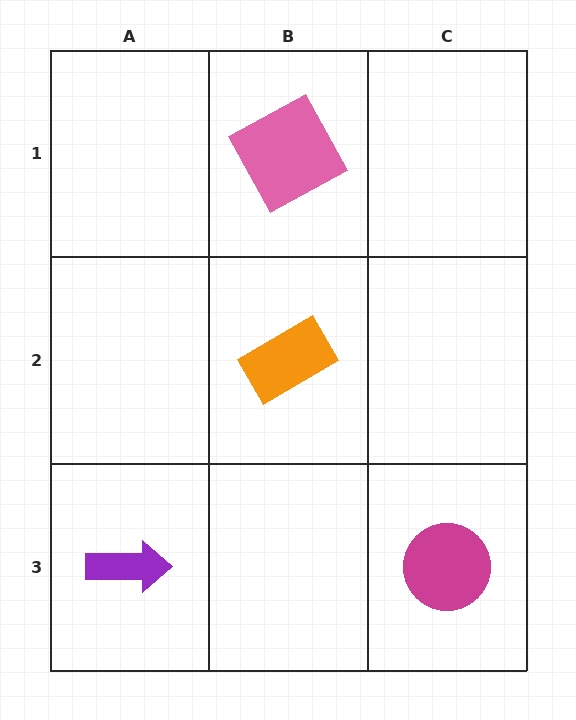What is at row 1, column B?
A pink square.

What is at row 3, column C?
A magenta circle.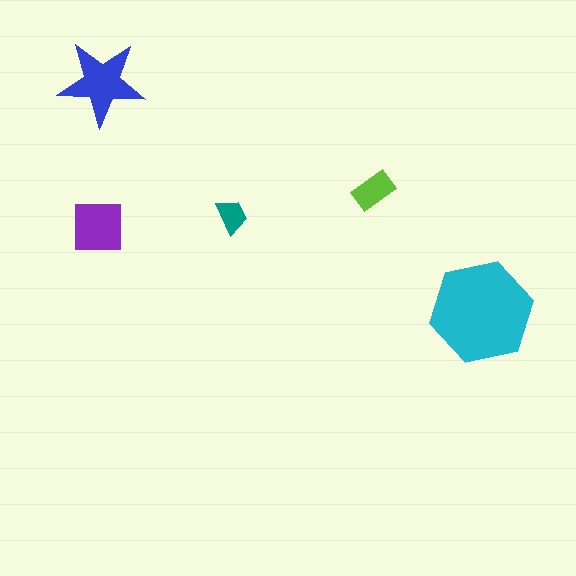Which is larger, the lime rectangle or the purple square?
The purple square.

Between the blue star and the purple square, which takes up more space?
The blue star.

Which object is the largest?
The cyan hexagon.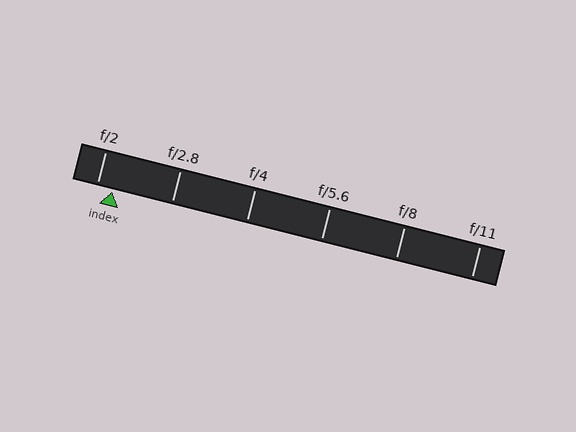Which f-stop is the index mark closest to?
The index mark is closest to f/2.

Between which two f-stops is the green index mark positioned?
The index mark is between f/2 and f/2.8.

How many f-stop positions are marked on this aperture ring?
There are 6 f-stop positions marked.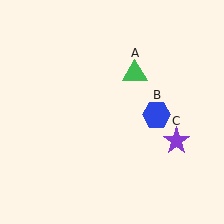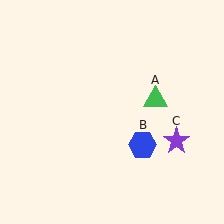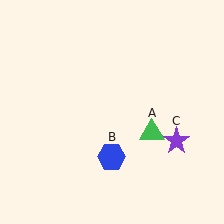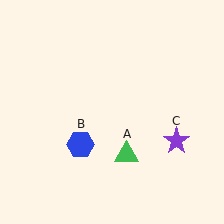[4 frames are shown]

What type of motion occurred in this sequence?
The green triangle (object A), blue hexagon (object B) rotated clockwise around the center of the scene.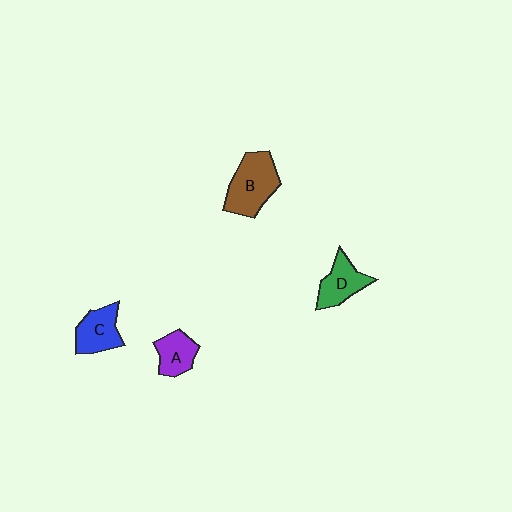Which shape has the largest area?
Shape B (brown).